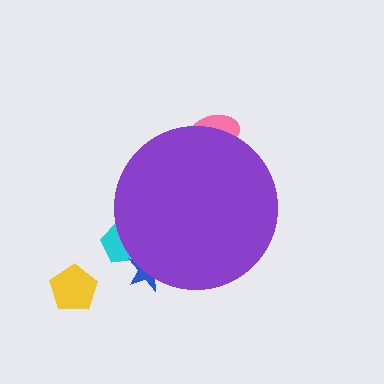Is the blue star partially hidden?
Yes, the blue star is partially hidden behind the purple circle.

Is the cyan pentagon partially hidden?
Yes, the cyan pentagon is partially hidden behind the purple circle.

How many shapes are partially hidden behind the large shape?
3 shapes are partially hidden.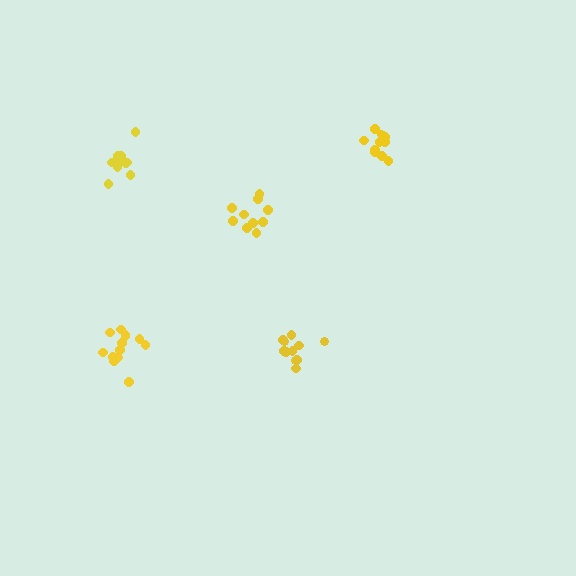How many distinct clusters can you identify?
There are 5 distinct clusters.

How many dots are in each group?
Group 1: 10 dots, Group 2: 11 dots, Group 3: 10 dots, Group 4: 10 dots, Group 5: 14 dots (55 total).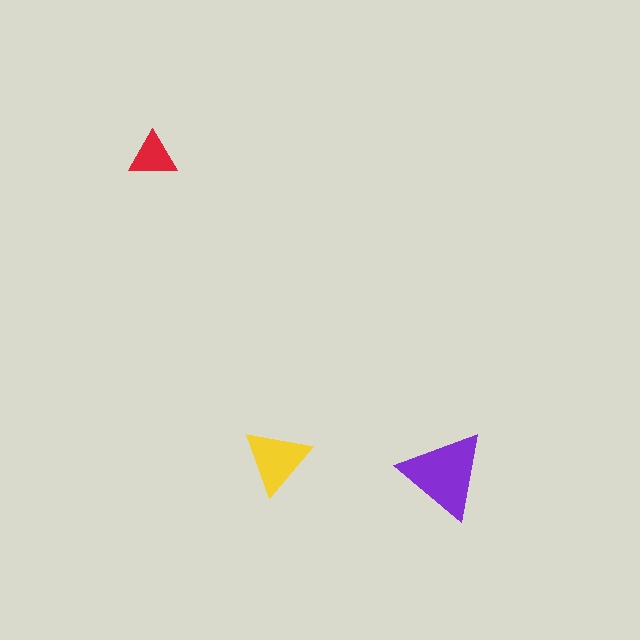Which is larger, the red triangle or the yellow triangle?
The yellow one.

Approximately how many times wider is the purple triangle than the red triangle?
About 2 times wider.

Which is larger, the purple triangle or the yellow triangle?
The purple one.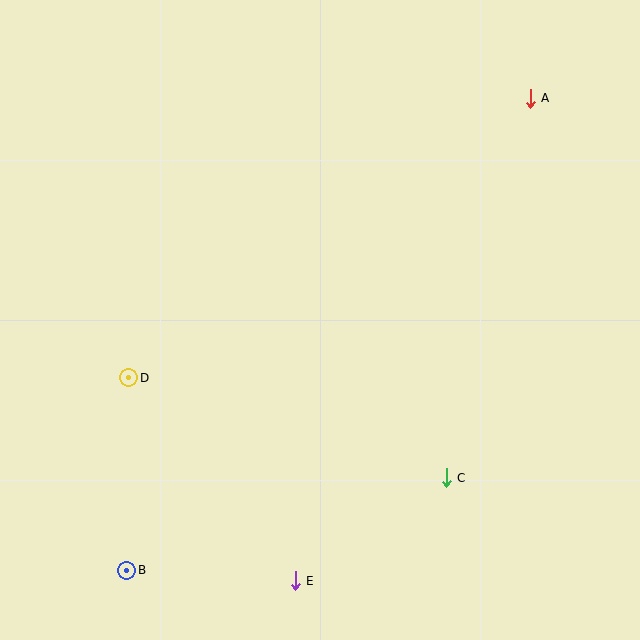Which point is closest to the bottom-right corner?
Point C is closest to the bottom-right corner.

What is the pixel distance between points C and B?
The distance between C and B is 332 pixels.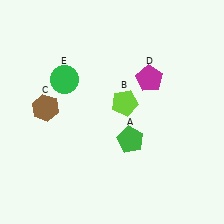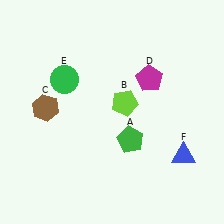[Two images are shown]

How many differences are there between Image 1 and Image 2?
There is 1 difference between the two images.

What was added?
A blue triangle (F) was added in Image 2.